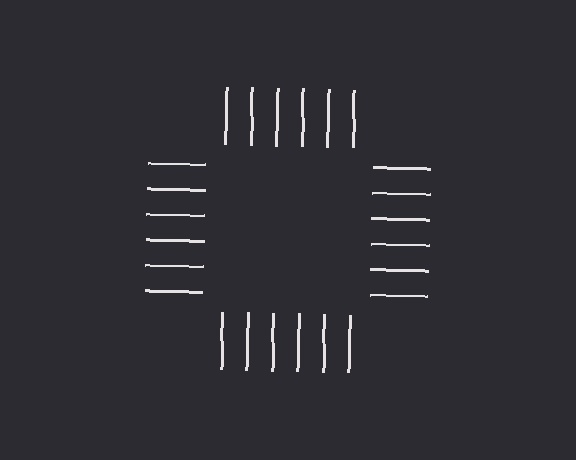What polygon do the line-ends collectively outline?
An illusory square — the line segments terminate on its edges but no continuous stroke is drawn.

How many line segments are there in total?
24 — 6 along each of the 4 edges.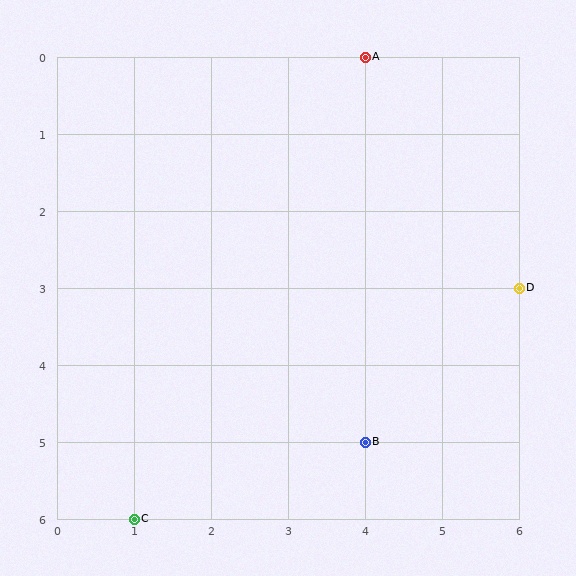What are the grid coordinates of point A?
Point A is at grid coordinates (4, 0).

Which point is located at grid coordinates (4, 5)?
Point B is at (4, 5).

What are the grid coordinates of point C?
Point C is at grid coordinates (1, 6).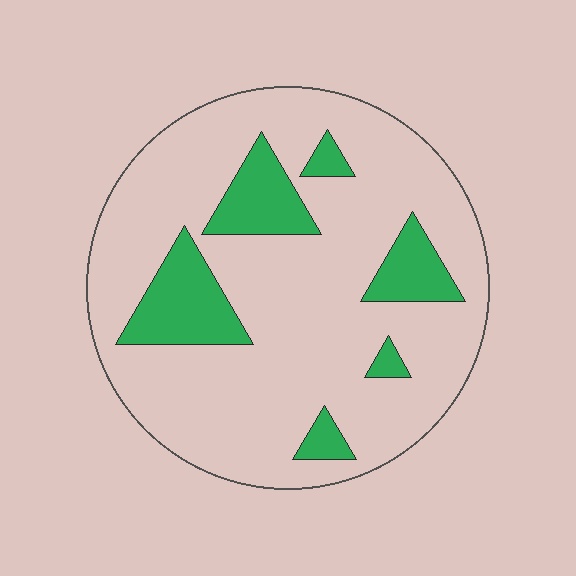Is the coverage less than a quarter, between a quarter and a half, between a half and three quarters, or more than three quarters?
Less than a quarter.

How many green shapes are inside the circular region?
6.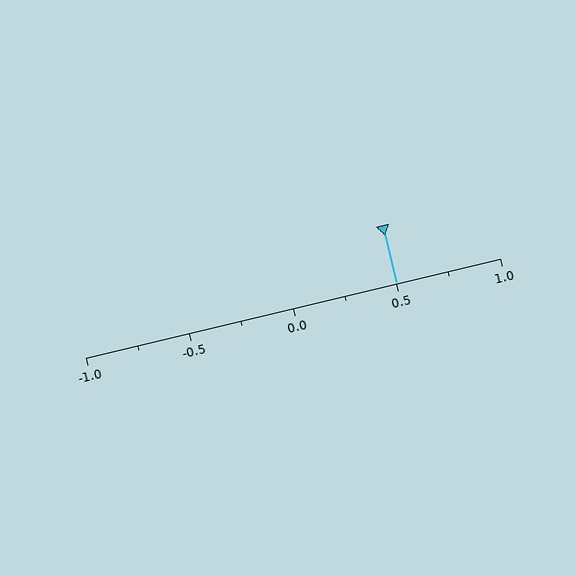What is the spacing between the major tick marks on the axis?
The major ticks are spaced 0.5 apart.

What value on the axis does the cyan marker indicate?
The marker indicates approximately 0.5.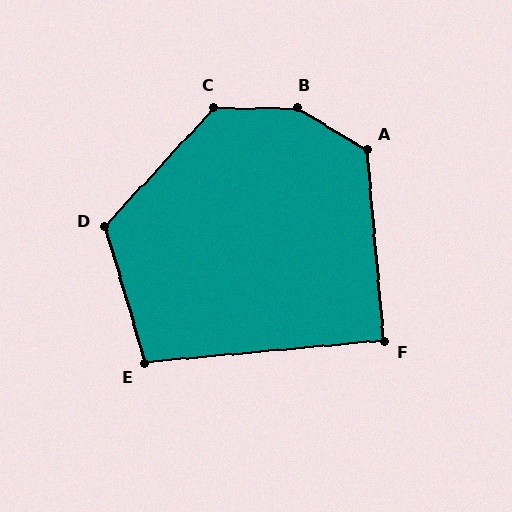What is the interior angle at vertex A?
Approximately 126 degrees (obtuse).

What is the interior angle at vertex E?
Approximately 101 degrees (obtuse).